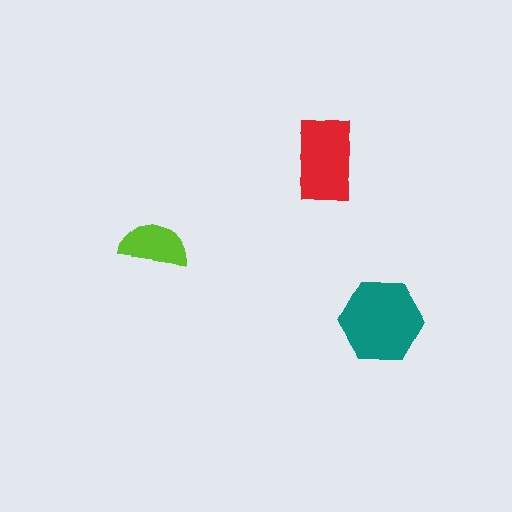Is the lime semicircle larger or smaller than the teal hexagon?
Smaller.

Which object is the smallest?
The lime semicircle.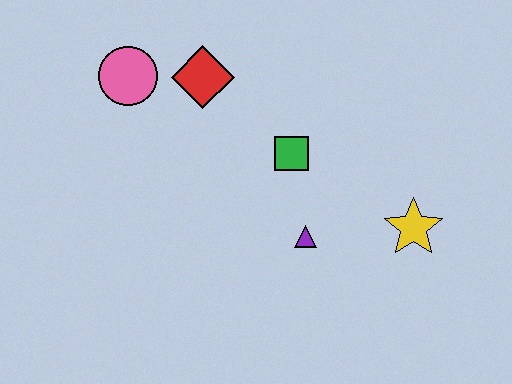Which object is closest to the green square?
The purple triangle is closest to the green square.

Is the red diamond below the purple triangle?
No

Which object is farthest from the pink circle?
The yellow star is farthest from the pink circle.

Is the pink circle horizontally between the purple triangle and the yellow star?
No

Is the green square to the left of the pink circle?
No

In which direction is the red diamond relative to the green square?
The red diamond is to the left of the green square.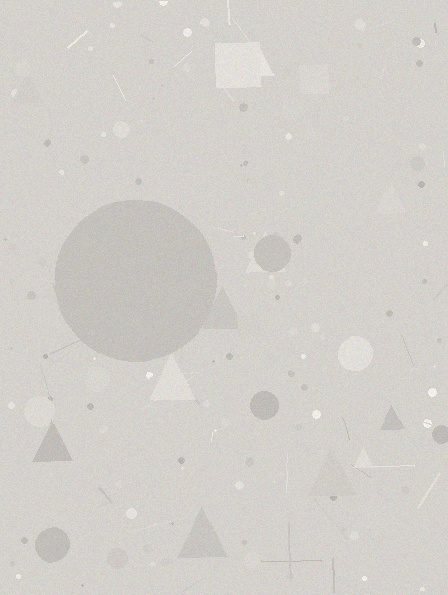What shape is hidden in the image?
A circle is hidden in the image.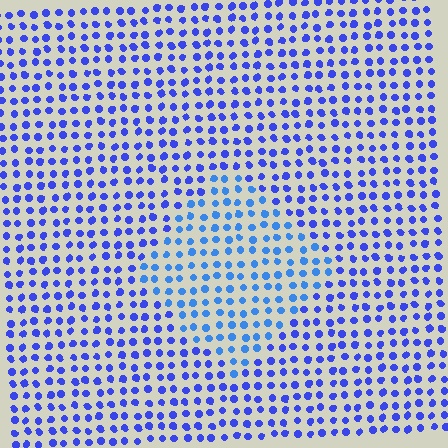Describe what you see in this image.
The image is filled with small blue elements in a uniform arrangement. A diamond-shaped region is visible where the elements are tinted to a slightly different hue, forming a subtle color boundary.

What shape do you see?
I see a diamond.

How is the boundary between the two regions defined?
The boundary is defined purely by a slight shift in hue (about 23 degrees). Spacing, size, and orientation are identical on both sides.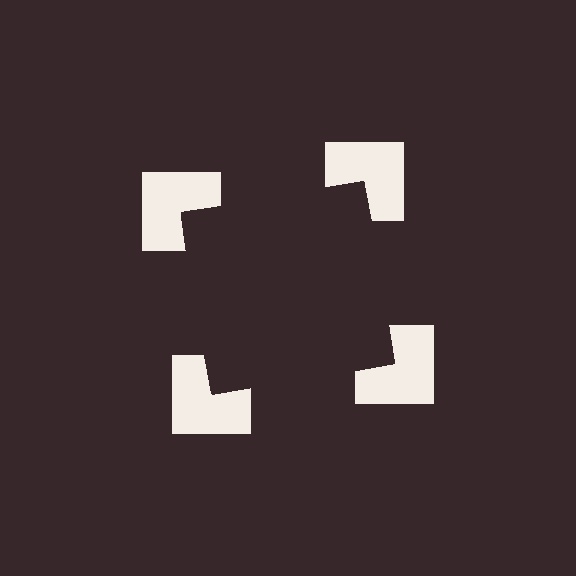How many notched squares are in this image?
There are 4 — one at each vertex of the illusory square.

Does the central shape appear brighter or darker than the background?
It typically appears slightly darker than the background, even though no actual brightness change is drawn.